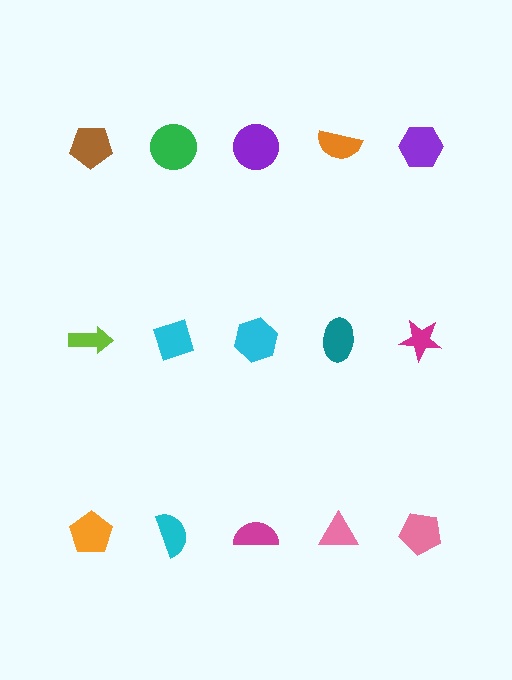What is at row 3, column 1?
An orange pentagon.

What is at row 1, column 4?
An orange semicircle.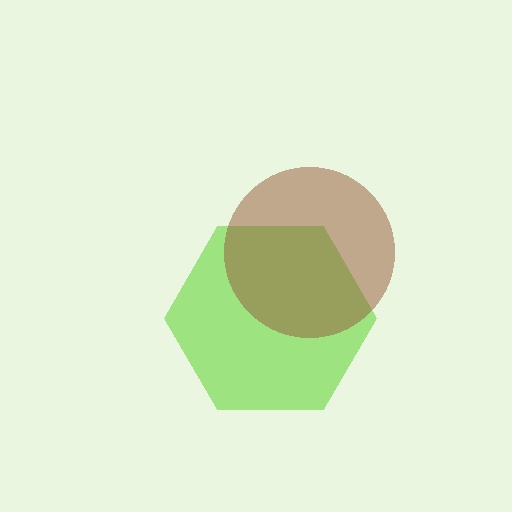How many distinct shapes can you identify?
There are 2 distinct shapes: a lime hexagon, a brown circle.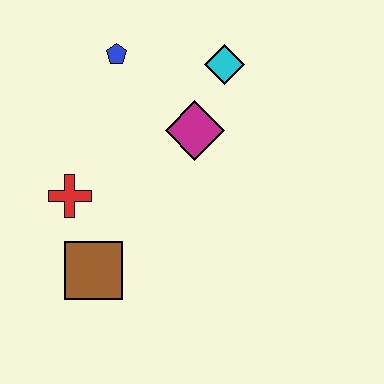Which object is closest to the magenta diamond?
The cyan diamond is closest to the magenta diamond.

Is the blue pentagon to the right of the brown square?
Yes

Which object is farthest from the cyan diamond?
The brown square is farthest from the cyan diamond.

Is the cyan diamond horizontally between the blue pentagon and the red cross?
No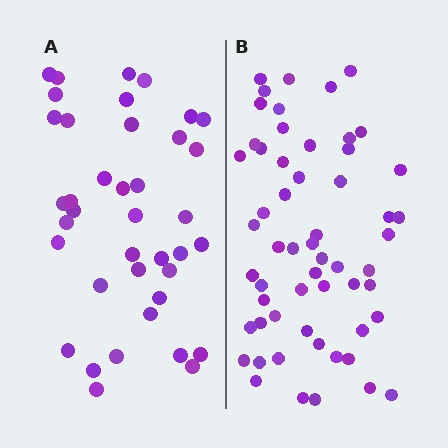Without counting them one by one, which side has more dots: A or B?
Region B (the right region) has more dots.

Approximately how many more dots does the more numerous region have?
Region B has approximately 20 more dots than region A.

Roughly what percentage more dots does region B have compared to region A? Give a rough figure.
About 45% more.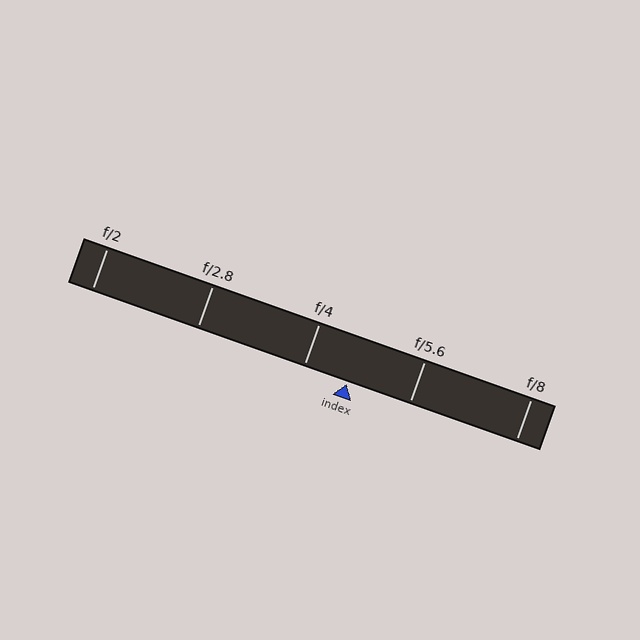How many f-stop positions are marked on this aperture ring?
There are 5 f-stop positions marked.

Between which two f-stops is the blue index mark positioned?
The index mark is between f/4 and f/5.6.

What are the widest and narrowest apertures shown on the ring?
The widest aperture shown is f/2 and the narrowest is f/8.